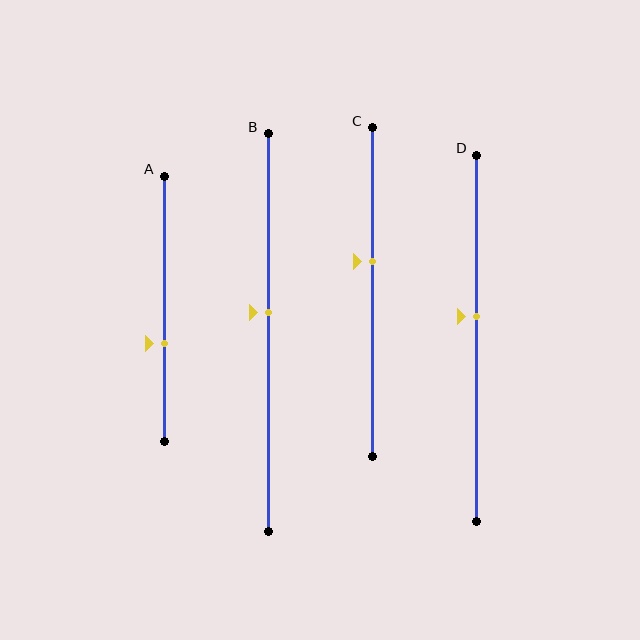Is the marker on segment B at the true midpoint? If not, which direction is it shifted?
No, the marker on segment B is shifted upward by about 5% of the segment length.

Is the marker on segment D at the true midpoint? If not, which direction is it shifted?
No, the marker on segment D is shifted upward by about 6% of the segment length.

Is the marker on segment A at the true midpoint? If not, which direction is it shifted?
No, the marker on segment A is shifted downward by about 13% of the segment length.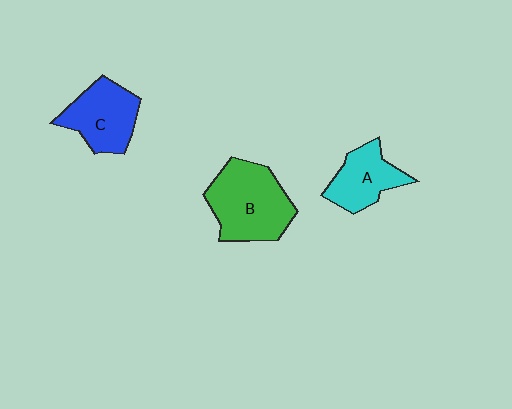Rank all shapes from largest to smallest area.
From largest to smallest: B (green), C (blue), A (cyan).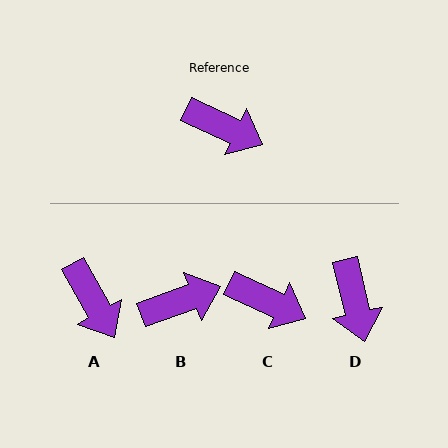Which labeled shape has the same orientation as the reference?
C.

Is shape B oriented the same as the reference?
No, it is off by about 45 degrees.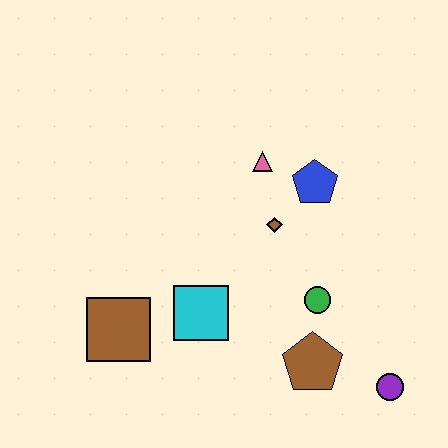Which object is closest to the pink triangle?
The blue pentagon is closest to the pink triangle.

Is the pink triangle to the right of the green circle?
No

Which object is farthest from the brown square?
The purple circle is farthest from the brown square.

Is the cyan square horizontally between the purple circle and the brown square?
Yes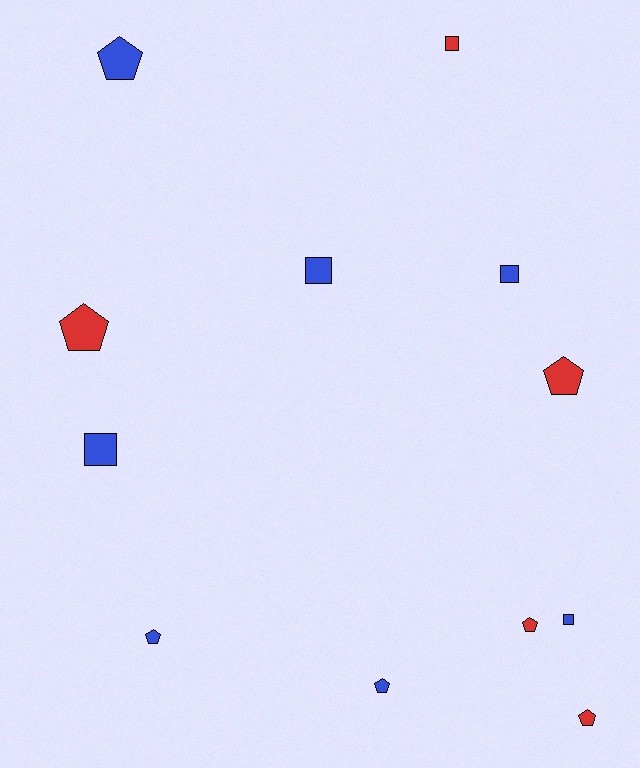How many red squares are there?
There is 1 red square.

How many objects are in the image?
There are 12 objects.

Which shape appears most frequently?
Pentagon, with 7 objects.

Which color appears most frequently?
Blue, with 7 objects.